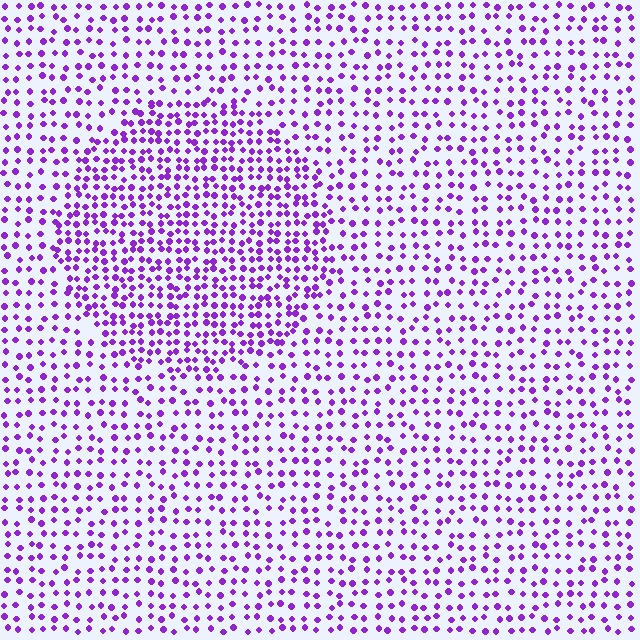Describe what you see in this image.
The image contains small purple elements arranged at two different densities. A circle-shaped region is visible where the elements are more densely packed than the surrounding area.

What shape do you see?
I see a circle.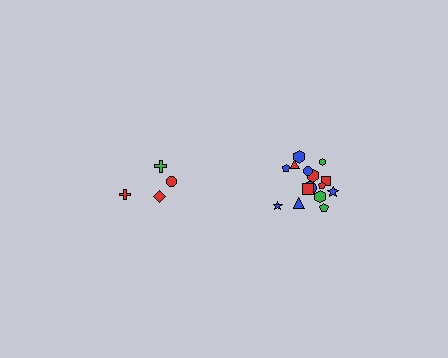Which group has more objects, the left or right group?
The right group.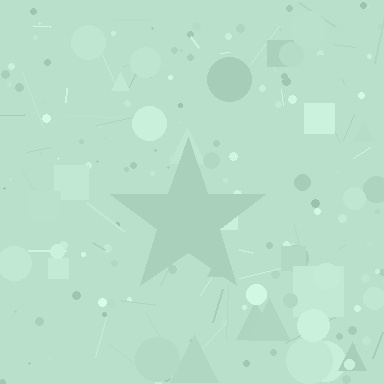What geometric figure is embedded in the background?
A star is embedded in the background.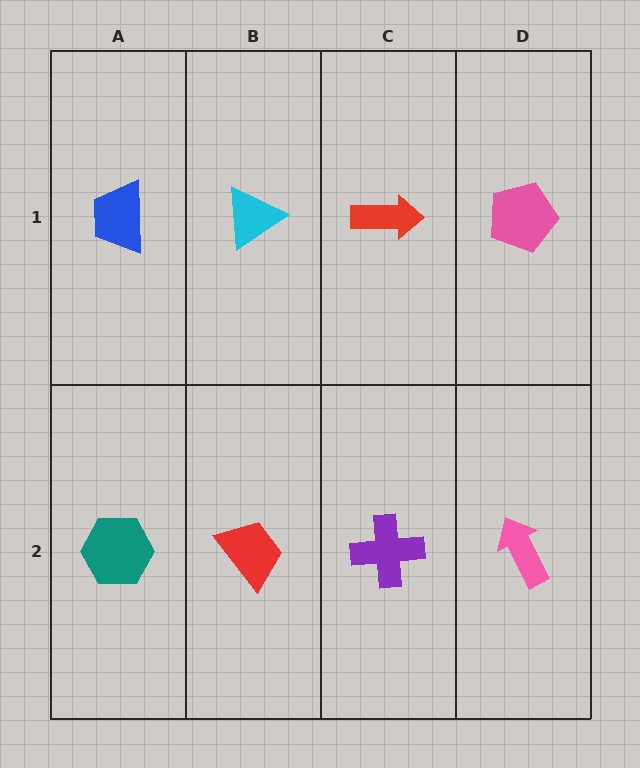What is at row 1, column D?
A pink pentagon.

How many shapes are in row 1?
4 shapes.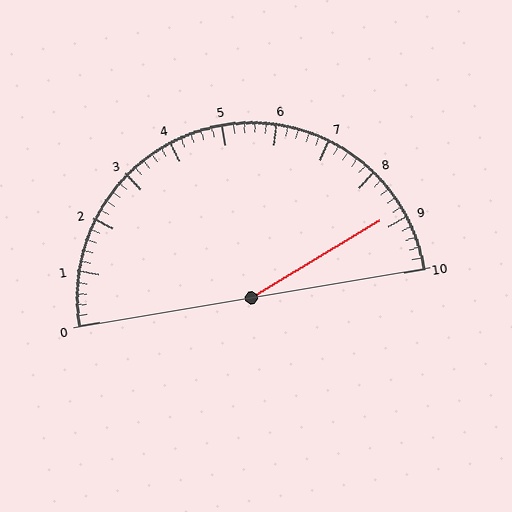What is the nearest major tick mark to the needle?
The nearest major tick mark is 9.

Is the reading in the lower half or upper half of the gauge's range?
The reading is in the upper half of the range (0 to 10).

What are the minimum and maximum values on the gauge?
The gauge ranges from 0 to 10.